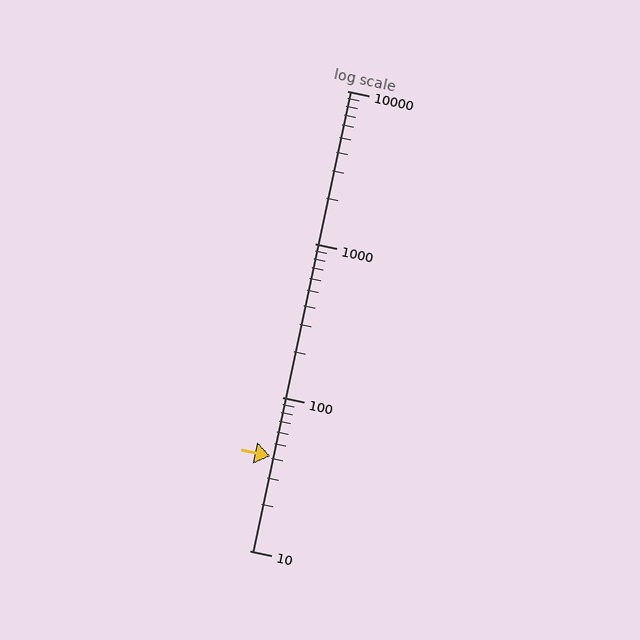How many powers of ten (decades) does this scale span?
The scale spans 3 decades, from 10 to 10000.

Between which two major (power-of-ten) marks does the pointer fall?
The pointer is between 10 and 100.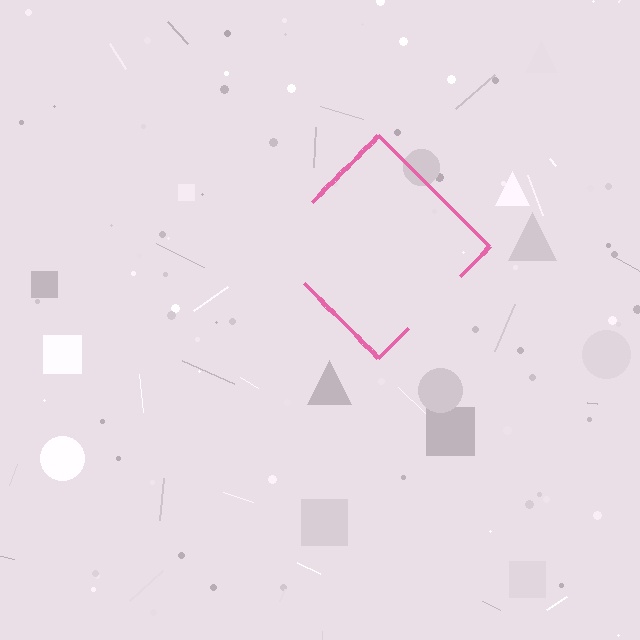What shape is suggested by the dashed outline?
The dashed outline suggests a diamond.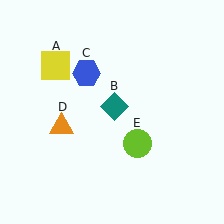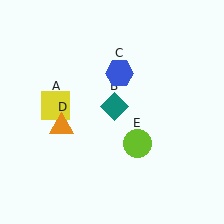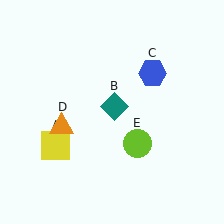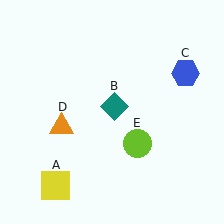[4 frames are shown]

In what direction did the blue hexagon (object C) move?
The blue hexagon (object C) moved right.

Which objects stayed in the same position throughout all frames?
Teal diamond (object B) and orange triangle (object D) and lime circle (object E) remained stationary.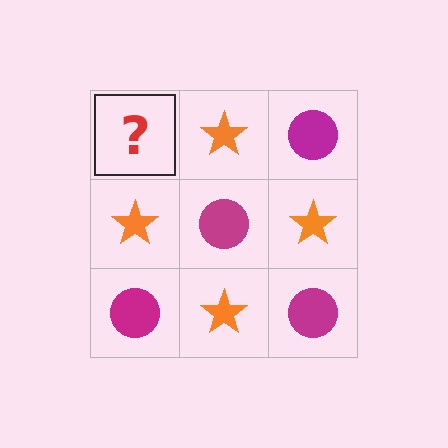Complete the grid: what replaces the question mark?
The question mark should be replaced with a magenta circle.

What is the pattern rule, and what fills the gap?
The rule is that it alternates magenta circle and orange star in a checkerboard pattern. The gap should be filled with a magenta circle.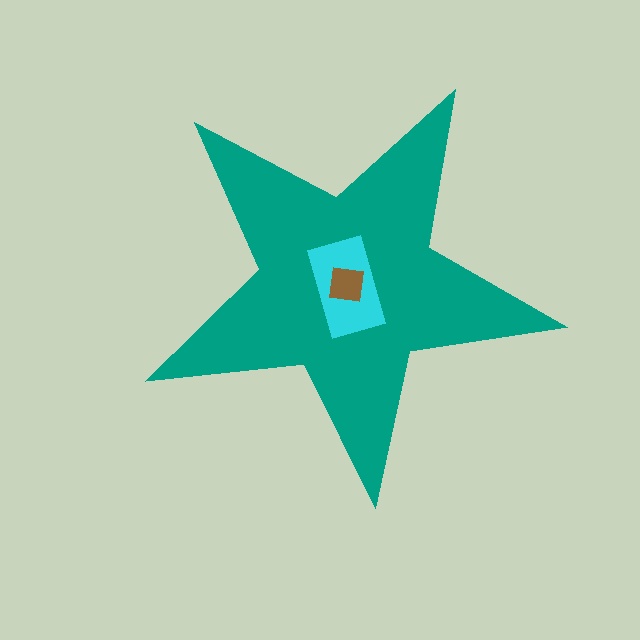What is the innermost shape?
The brown square.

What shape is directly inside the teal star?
The cyan rectangle.